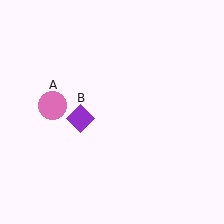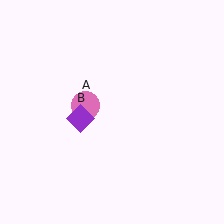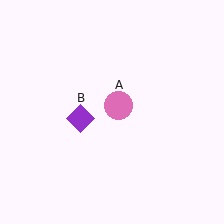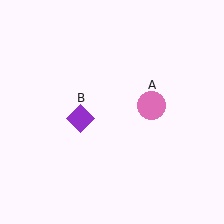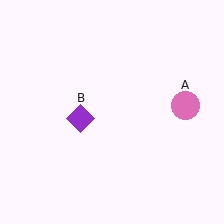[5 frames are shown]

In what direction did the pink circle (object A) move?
The pink circle (object A) moved right.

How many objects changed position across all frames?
1 object changed position: pink circle (object A).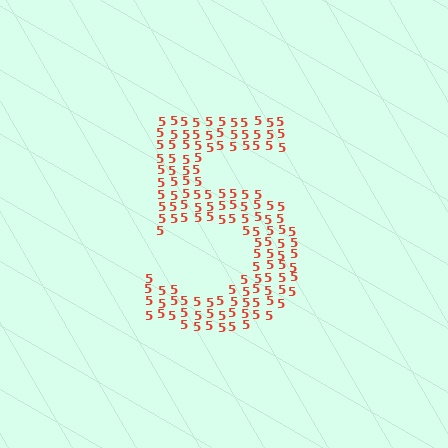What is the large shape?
The large shape is the digit 5.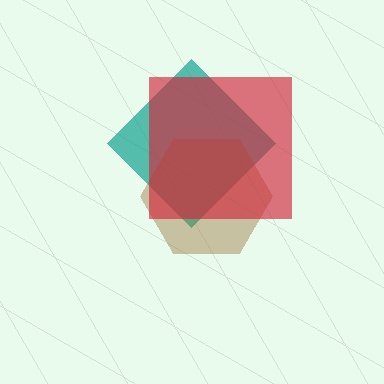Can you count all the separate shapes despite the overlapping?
Yes, there are 3 separate shapes.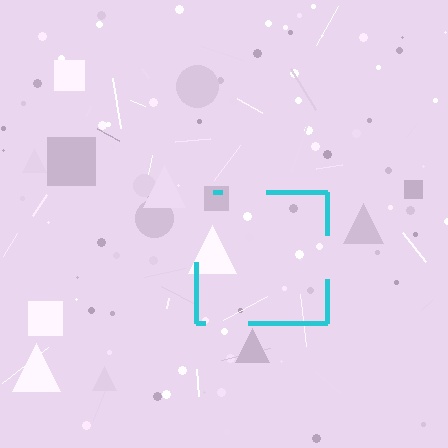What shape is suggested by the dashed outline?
The dashed outline suggests a square.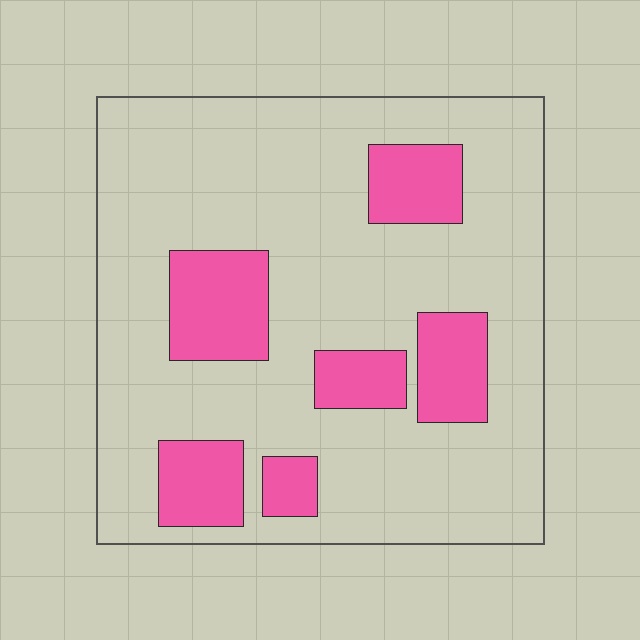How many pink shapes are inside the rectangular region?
6.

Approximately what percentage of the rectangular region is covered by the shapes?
Approximately 20%.